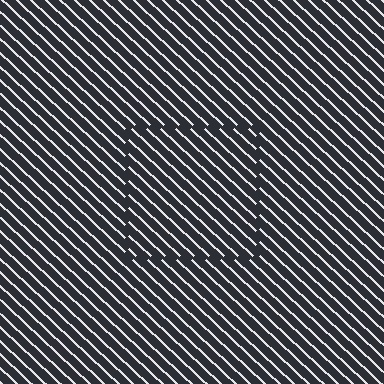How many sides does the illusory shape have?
4 sides — the line-ends trace a square.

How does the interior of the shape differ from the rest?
The interior of the shape contains the same grating, shifted by half a period — the contour is defined by the phase discontinuity where line-ends from the inner and outer gratings abut.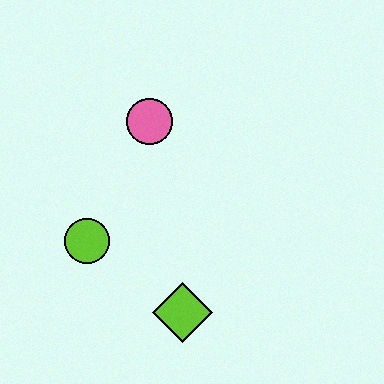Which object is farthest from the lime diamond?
The pink circle is farthest from the lime diamond.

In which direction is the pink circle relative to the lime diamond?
The pink circle is above the lime diamond.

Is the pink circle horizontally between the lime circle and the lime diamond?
Yes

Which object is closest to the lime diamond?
The lime circle is closest to the lime diamond.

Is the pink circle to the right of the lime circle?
Yes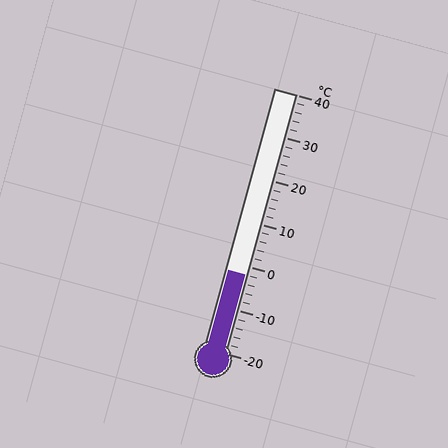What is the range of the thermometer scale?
The thermometer scale ranges from -20°C to 40°C.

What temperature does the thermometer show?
The thermometer shows approximately -2°C.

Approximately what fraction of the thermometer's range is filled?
The thermometer is filled to approximately 30% of its range.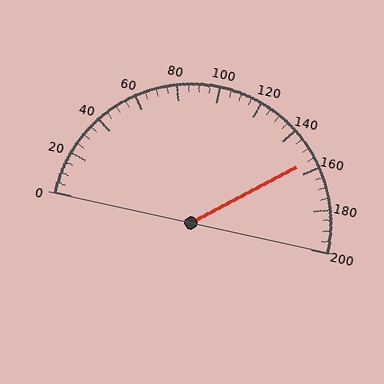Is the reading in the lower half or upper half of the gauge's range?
The reading is in the upper half of the range (0 to 200).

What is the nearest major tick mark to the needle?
The nearest major tick mark is 160.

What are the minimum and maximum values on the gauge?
The gauge ranges from 0 to 200.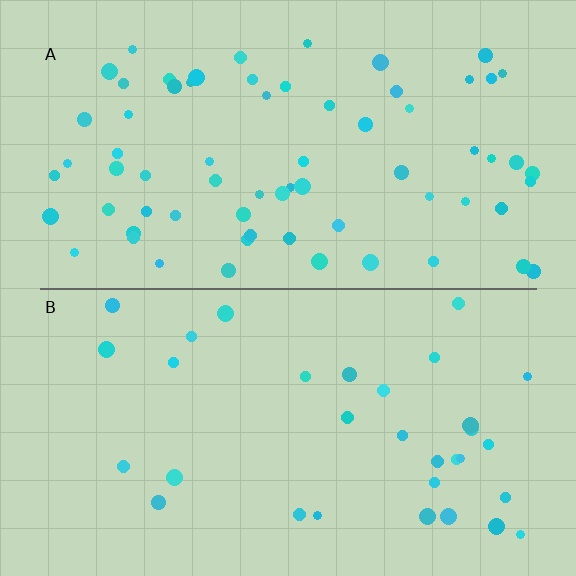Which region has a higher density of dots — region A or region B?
A (the top).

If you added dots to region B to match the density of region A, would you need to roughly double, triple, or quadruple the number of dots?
Approximately double.